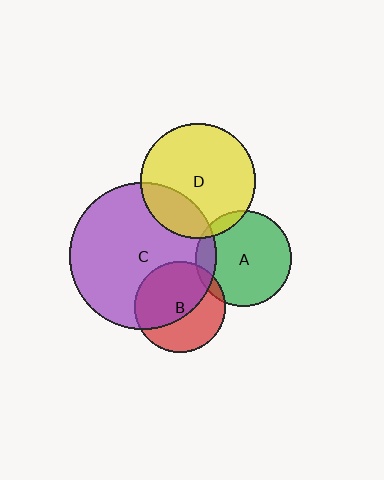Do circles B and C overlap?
Yes.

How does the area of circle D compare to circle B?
Approximately 1.6 times.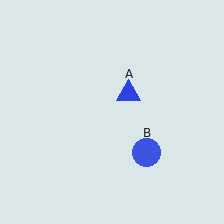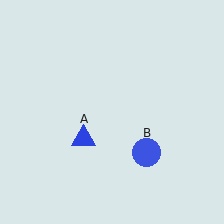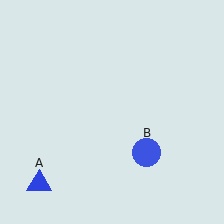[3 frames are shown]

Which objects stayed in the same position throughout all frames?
Blue circle (object B) remained stationary.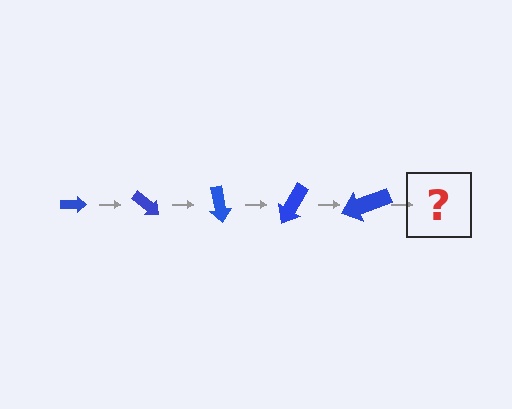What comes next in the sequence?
The next element should be an arrow, larger than the previous one and rotated 200 degrees from the start.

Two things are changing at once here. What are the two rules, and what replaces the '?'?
The two rules are that the arrow grows larger each step and it rotates 40 degrees each step. The '?' should be an arrow, larger than the previous one and rotated 200 degrees from the start.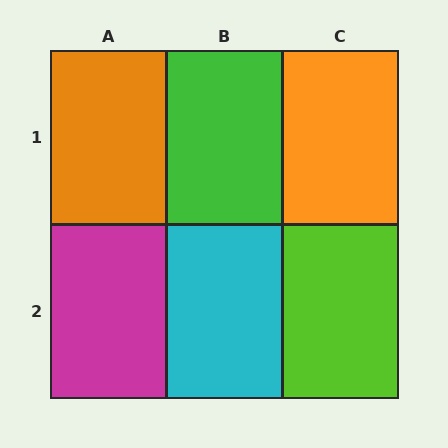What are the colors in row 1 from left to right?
Orange, green, orange.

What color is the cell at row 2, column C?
Lime.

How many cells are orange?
2 cells are orange.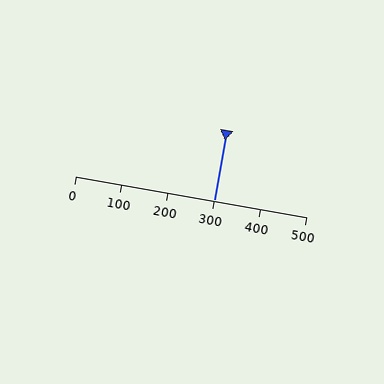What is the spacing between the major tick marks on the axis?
The major ticks are spaced 100 apart.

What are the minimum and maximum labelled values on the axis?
The axis runs from 0 to 500.